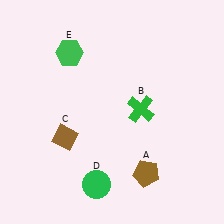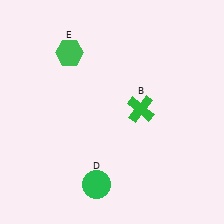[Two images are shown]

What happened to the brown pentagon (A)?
The brown pentagon (A) was removed in Image 2. It was in the bottom-right area of Image 1.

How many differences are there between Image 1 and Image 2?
There are 2 differences between the two images.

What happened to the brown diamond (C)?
The brown diamond (C) was removed in Image 2. It was in the bottom-left area of Image 1.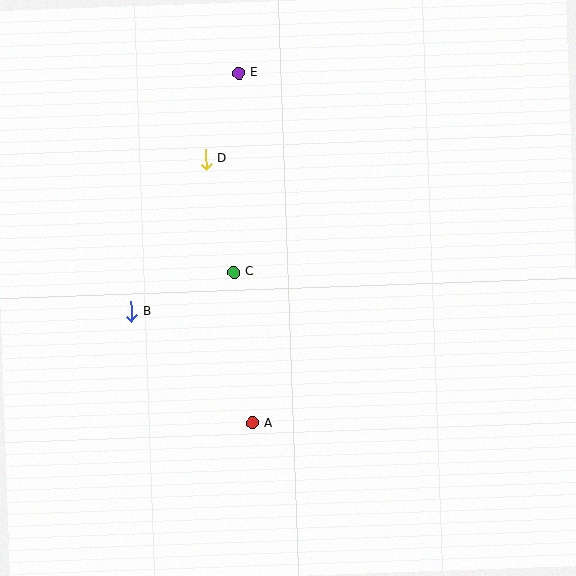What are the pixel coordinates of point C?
Point C is at (233, 272).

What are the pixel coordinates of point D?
Point D is at (206, 159).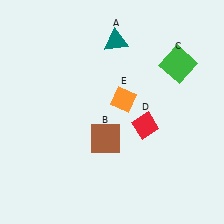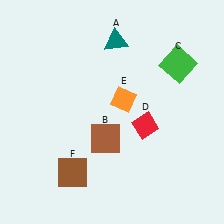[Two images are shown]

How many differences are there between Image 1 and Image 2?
There is 1 difference between the two images.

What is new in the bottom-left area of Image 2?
A brown square (F) was added in the bottom-left area of Image 2.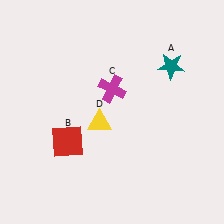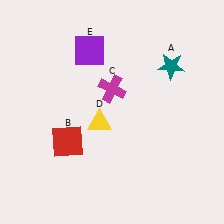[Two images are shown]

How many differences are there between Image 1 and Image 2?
There is 1 difference between the two images.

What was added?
A purple square (E) was added in Image 2.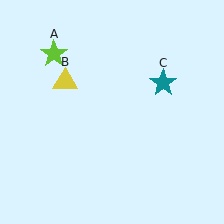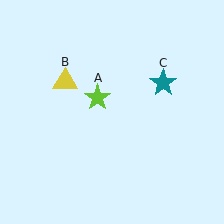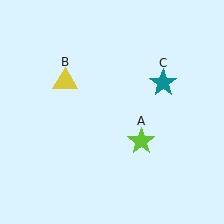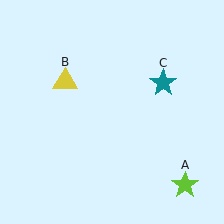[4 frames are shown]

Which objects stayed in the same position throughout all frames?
Yellow triangle (object B) and teal star (object C) remained stationary.